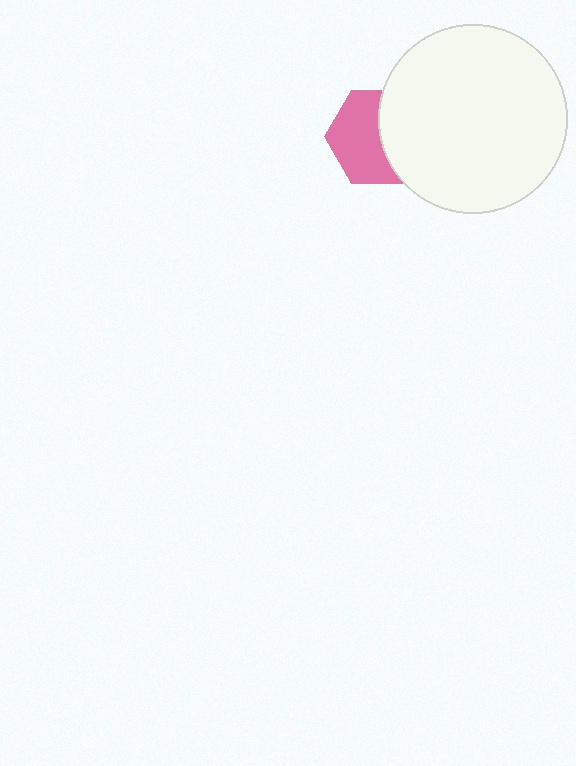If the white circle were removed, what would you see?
You would see the complete pink hexagon.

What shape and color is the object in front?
The object in front is a white circle.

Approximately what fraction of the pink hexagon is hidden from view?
Roughly 43% of the pink hexagon is hidden behind the white circle.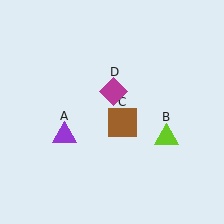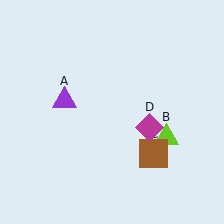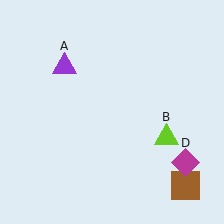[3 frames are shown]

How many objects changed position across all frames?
3 objects changed position: purple triangle (object A), brown square (object C), magenta diamond (object D).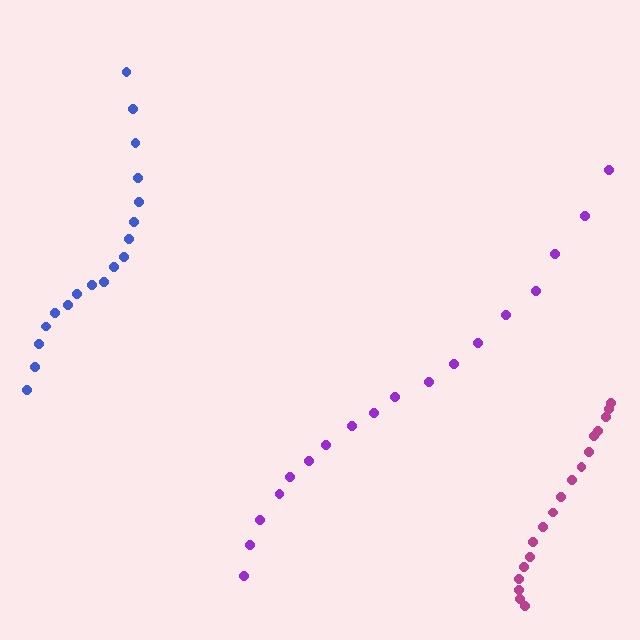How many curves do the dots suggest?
There are 3 distinct paths.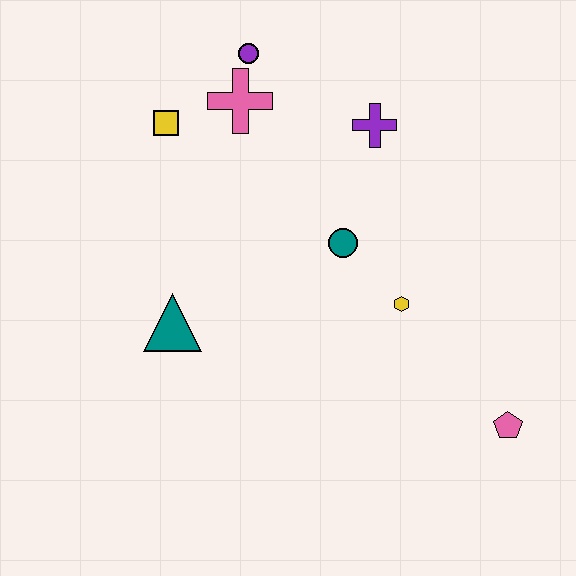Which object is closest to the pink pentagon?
The yellow hexagon is closest to the pink pentagon.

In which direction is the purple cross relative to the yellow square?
The purple cross is to the right of the yellow square.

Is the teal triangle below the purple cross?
Yes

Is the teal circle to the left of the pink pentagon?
Yes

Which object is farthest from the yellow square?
The pink pentagon is farthest from the yellow square.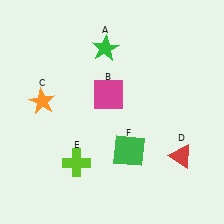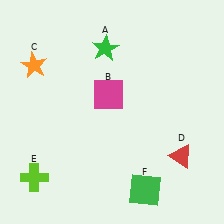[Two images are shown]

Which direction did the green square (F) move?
The green square (F) moved down.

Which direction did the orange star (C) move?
The orange star (C) moved up.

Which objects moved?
The objects that moved are: the orange star (C), the lime cross (E), the green square (F).